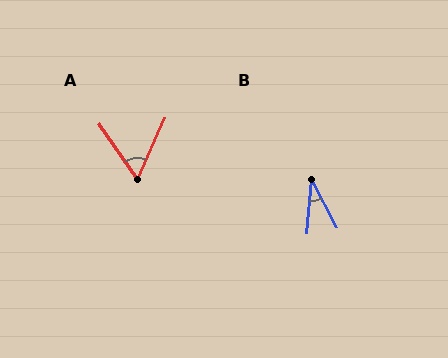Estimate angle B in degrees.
Approximately 33 degrees.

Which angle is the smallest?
B, at approximately 33 degrees.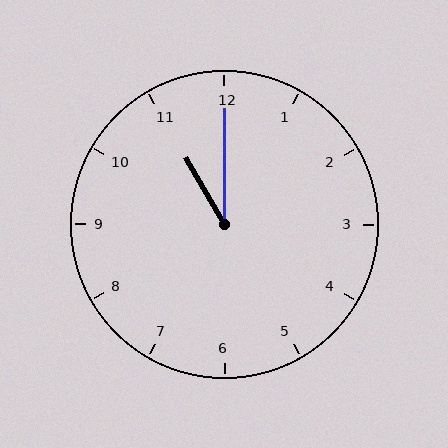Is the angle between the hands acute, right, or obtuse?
It is acute.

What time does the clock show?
11:00.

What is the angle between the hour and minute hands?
Approximately 30 degrees.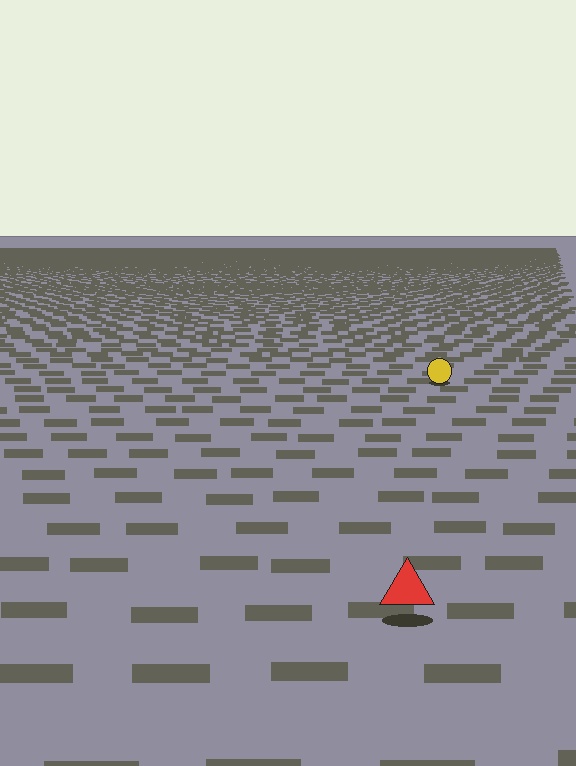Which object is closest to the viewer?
The red triangle is closest. The texture marks near it are larger and more spread out.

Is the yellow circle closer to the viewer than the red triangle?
No. The red triangle is closer — you can tell from the texture gradient: the ground texture is coarser near it.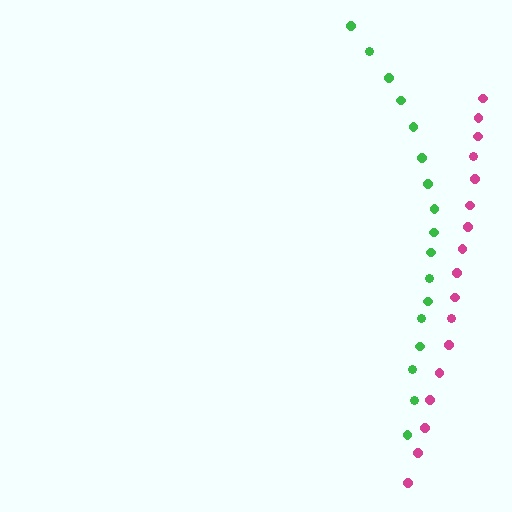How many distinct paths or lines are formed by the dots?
There are 2 distinct paths.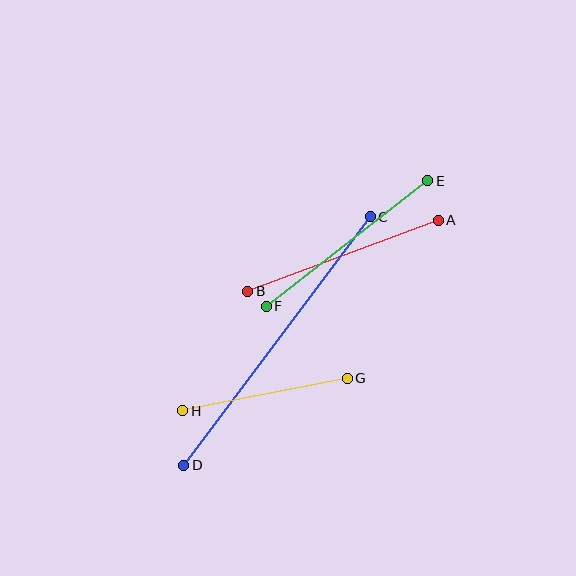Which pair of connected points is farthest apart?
Points C and D are farthest apart.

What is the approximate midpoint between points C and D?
The midpoint is at approximately (277, 341) pixels.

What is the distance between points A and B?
The distance is approximately 203 pixels.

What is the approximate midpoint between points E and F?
The midpoint is at approximately (347, 244) pixels.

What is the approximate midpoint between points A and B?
The midpoint is at approximately (343, 256) pixels.